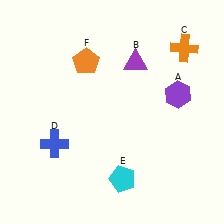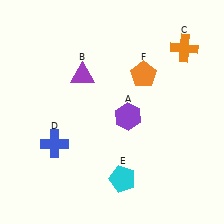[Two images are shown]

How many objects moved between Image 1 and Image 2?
3 objects moved between the two images.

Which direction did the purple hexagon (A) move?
The purple hexagon (A) moved left.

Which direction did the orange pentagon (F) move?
The orange pentagon (F) moved right.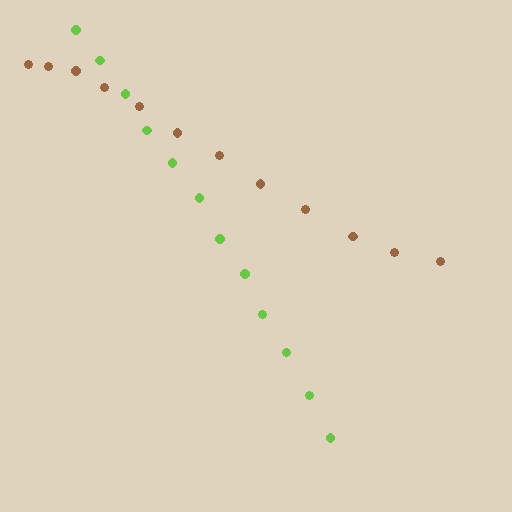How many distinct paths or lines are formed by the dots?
There are 2 distinct paths.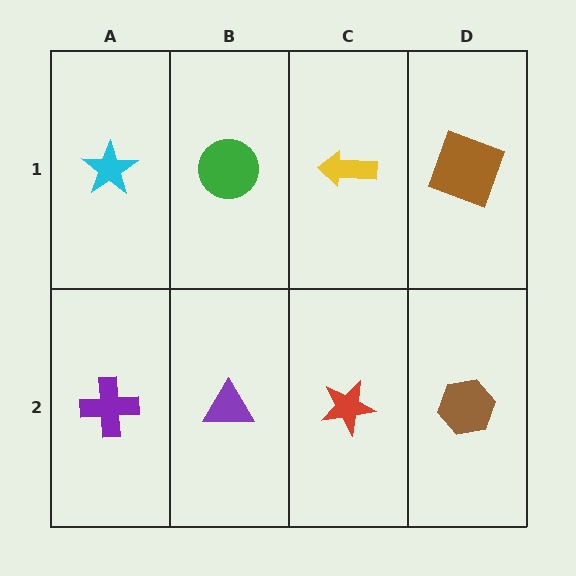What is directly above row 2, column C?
A yellow arrow.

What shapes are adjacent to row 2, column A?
A cyan star (row 1, column A), a purple triangle (row 2, column B).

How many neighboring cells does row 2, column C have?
3.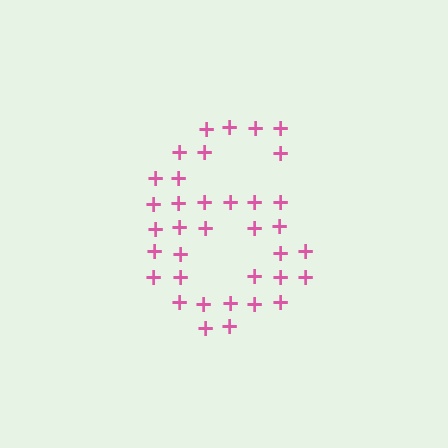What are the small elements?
The small elements are plus signs.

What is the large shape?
The large shape is the digit 6.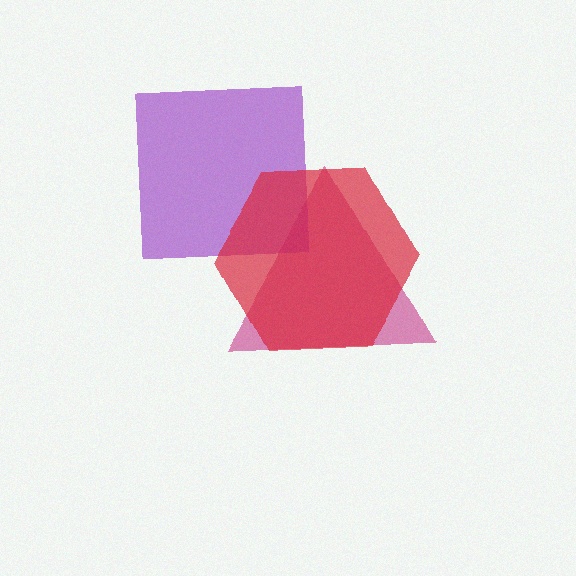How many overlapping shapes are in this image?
There are 3 overlapping shapes in the image.